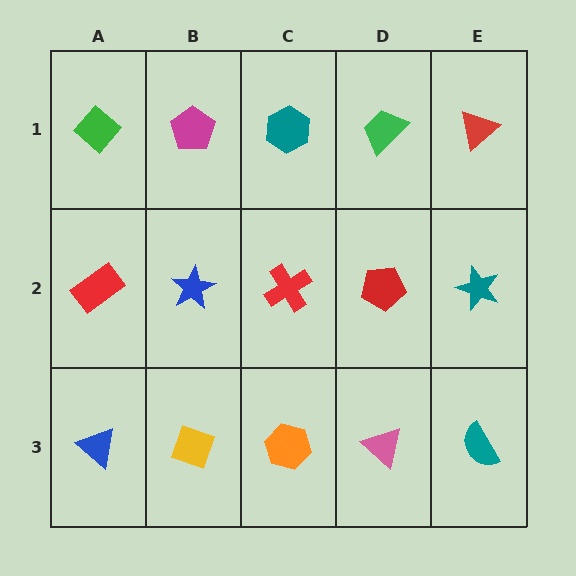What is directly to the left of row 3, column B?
A blue triangle.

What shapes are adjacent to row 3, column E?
A teal star (row 2, column E), a pink triangle (row 3, column D).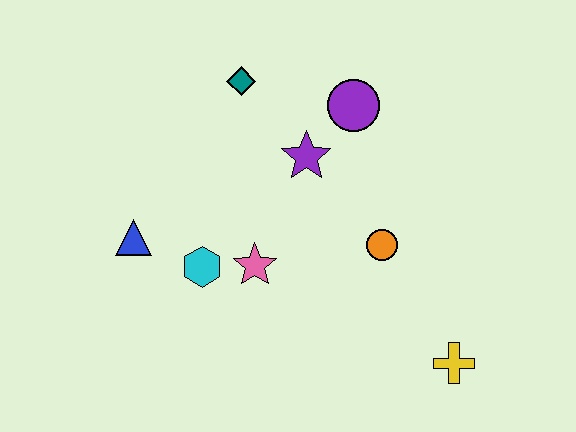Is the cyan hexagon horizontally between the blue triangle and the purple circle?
Yes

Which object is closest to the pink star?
The cyan hexagon is closest to the pink star.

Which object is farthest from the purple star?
The yellow cross is farthest from the purple star.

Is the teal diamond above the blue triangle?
Yes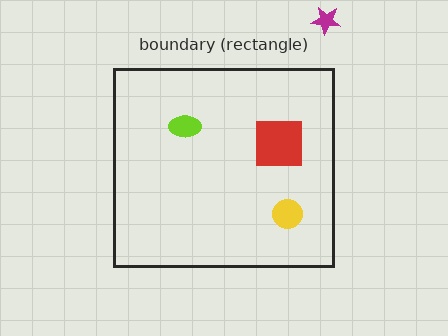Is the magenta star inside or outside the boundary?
Outside.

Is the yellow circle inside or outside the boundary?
Inside.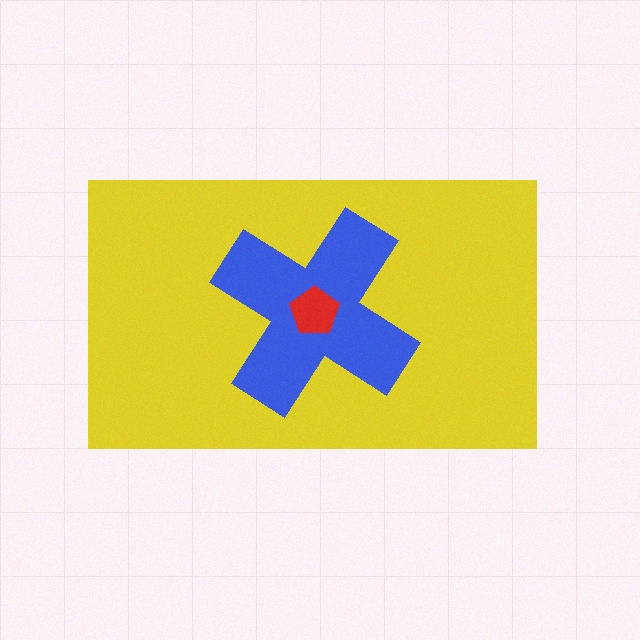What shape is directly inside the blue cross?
The red pentagon.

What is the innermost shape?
The red pentagon.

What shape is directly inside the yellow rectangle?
The blue cross.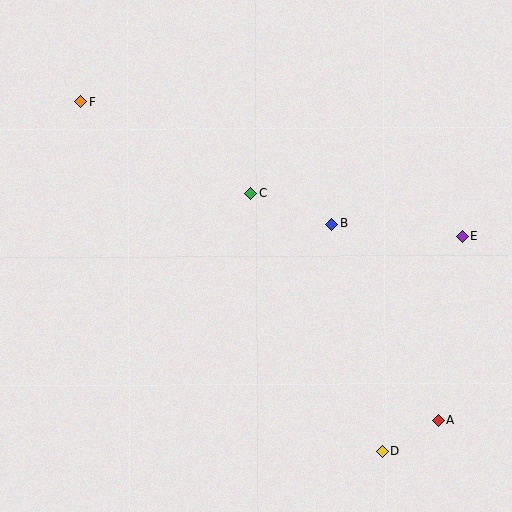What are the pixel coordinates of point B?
Point B is at (332, 224).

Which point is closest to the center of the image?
Point C at (250, 193) is closest to the center.